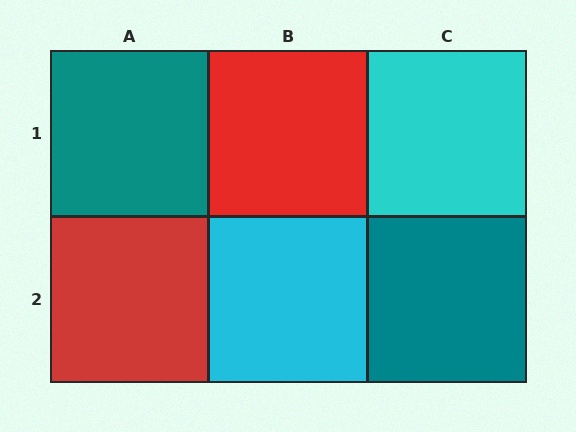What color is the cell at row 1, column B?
Red.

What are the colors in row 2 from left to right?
Red, cyan, teal.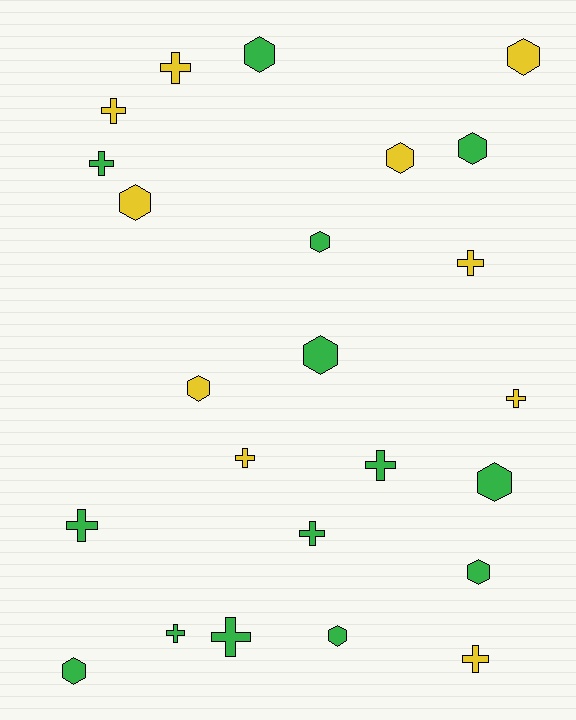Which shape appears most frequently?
Hexagon, with 12 objects.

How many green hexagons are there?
There are 8 green hexagons.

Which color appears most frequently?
Green, with 14 objects.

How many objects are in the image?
There are 24 objects.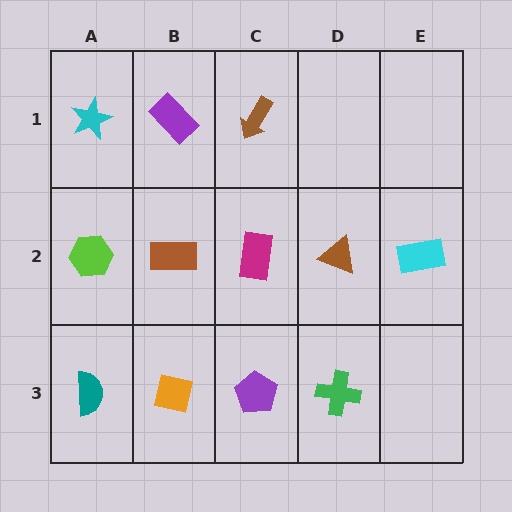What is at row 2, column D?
A brown triangle.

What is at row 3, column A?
A teal semicircle.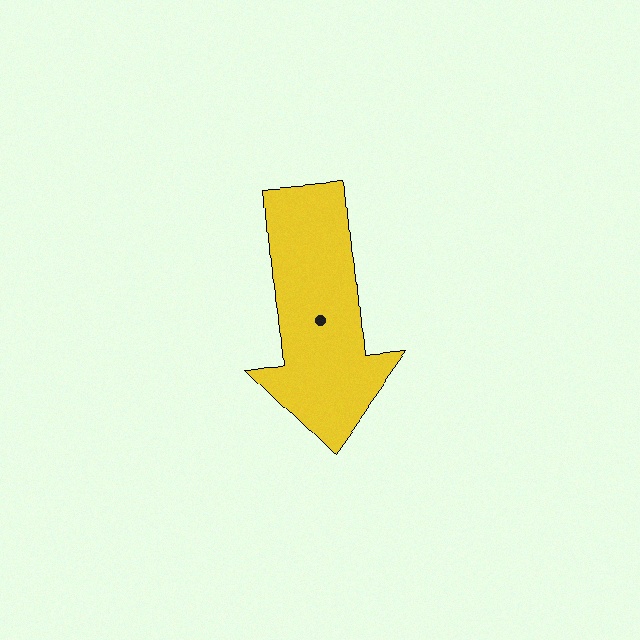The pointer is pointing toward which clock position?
Roughly 6 o'clock.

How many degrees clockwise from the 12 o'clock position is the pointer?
Approximately 175 degrees.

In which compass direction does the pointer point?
South.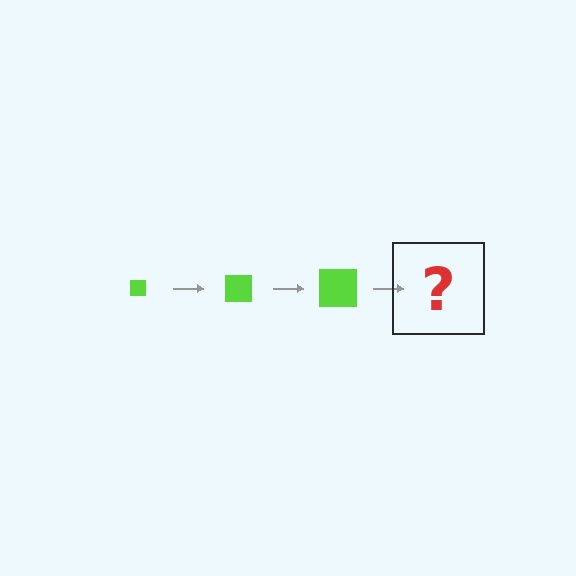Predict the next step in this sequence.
The next step is a lime square, larger than the previous one.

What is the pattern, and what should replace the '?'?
The pattern is that the square gets progressively larger each step. The '?' should be a lime square, larger than the previous one.